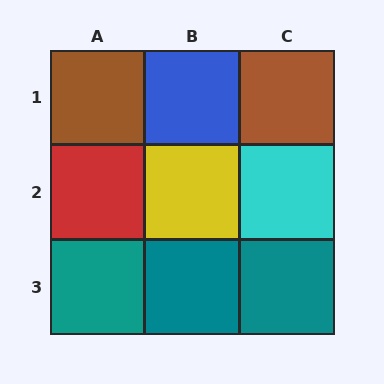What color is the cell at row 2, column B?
Yellow.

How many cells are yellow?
1 cell is yellow.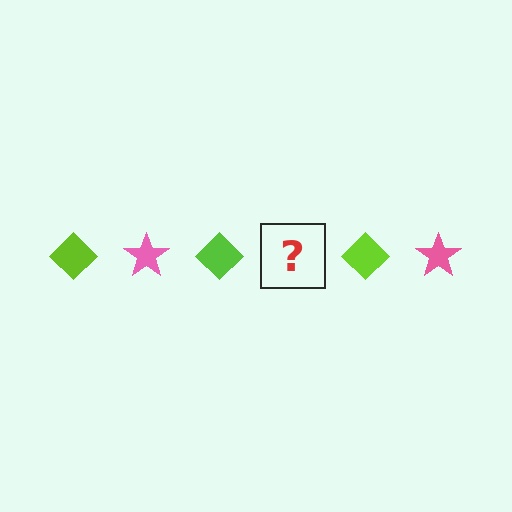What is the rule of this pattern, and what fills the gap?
The rule is that the pattern alternates between lime diamond and pink star. The gap should be filled with a pink star.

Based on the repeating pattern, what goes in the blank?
The blank should be a pink star.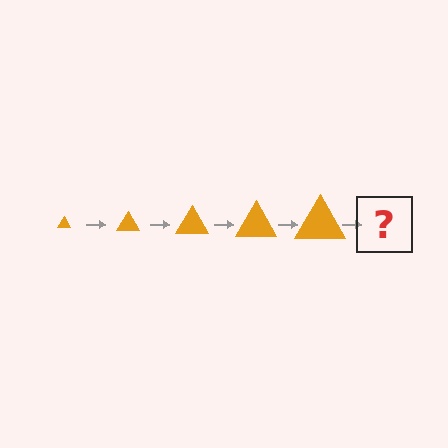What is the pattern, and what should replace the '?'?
The pattern is that the triangle gets progressively larger each step. The '?' should be an orange triangle, larger than the previous one.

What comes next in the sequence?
The next element should be an orange triangle, larger than the previous one.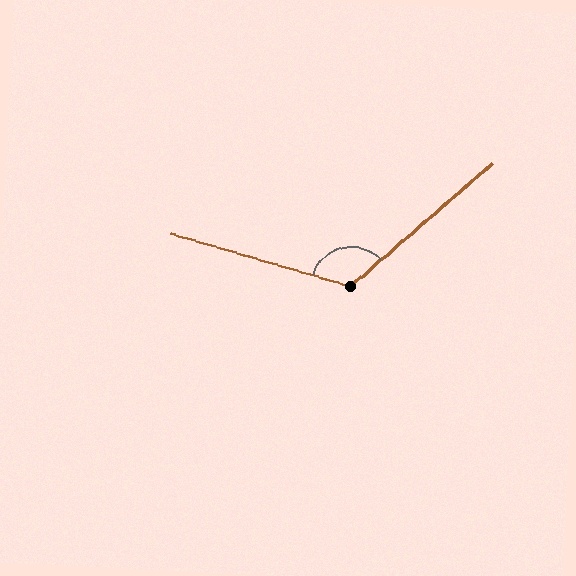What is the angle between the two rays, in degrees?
Approximately 122 degrees.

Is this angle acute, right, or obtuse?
It is obtuse.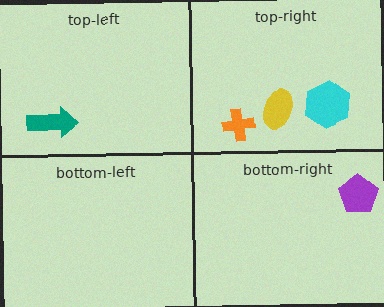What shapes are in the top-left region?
The teal arrow.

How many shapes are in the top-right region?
3.